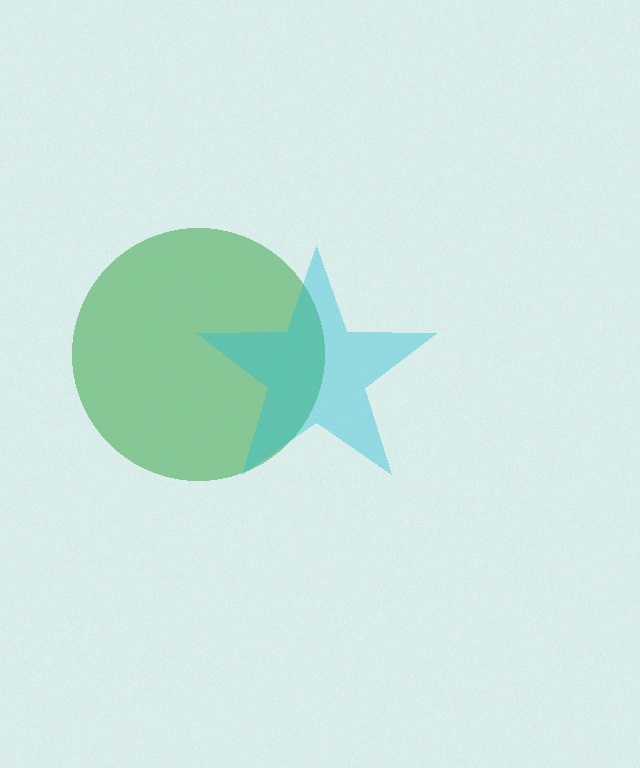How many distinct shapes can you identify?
There are 2 distinct shapes: a green circle, a cyan star.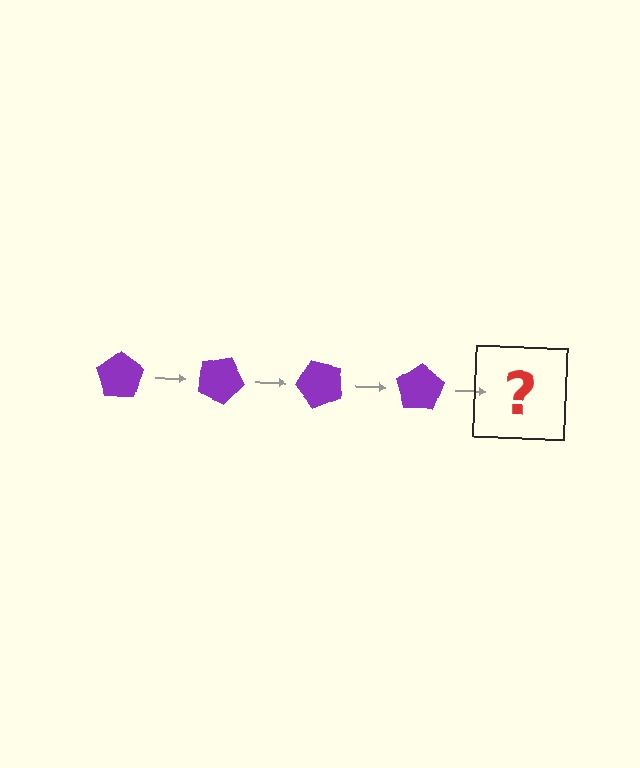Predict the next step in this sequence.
The next step is a purple pentagon rotated 100 degrees.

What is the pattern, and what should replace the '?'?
The pattern is that the pentagon rotates 25 degrees each step. The '?' should be a purple pentagon rotated 100 degrees.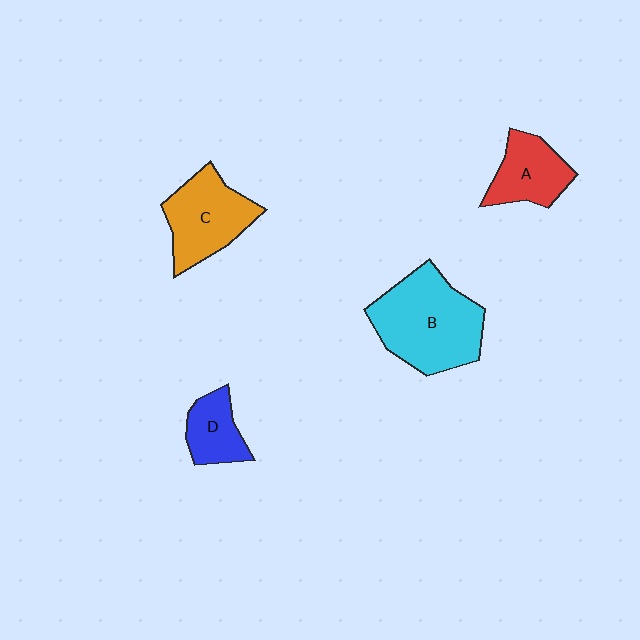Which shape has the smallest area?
Shape D (blue).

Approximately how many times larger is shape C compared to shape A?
Approximately 1.4 times.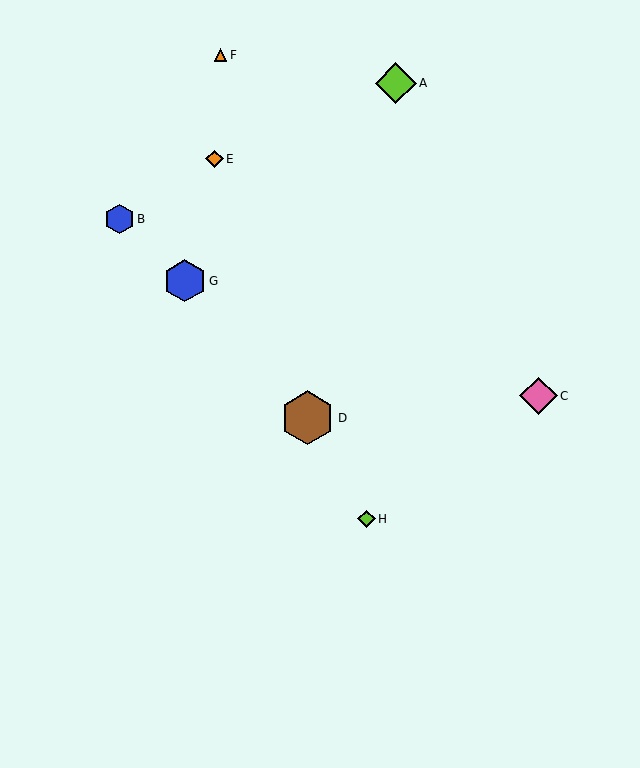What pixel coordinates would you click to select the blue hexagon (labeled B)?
Click at (119, 219) to select the blue hexagon B.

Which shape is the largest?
The brown hexagon (labeled D) is the largest.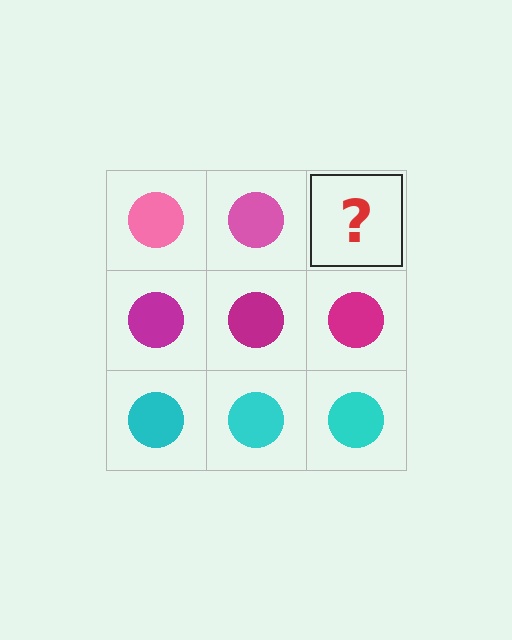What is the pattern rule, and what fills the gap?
The rule is that each row has a consistent color. The gap should be filled with a pink circle.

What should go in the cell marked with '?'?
The missing cell should contain a pink circle.